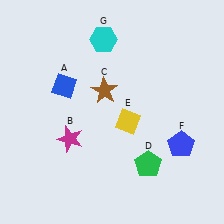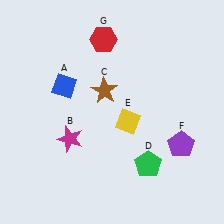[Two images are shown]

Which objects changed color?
F changed from blue to purple. G changed from cyan to red.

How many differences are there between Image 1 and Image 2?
There are 2 differences between the two images.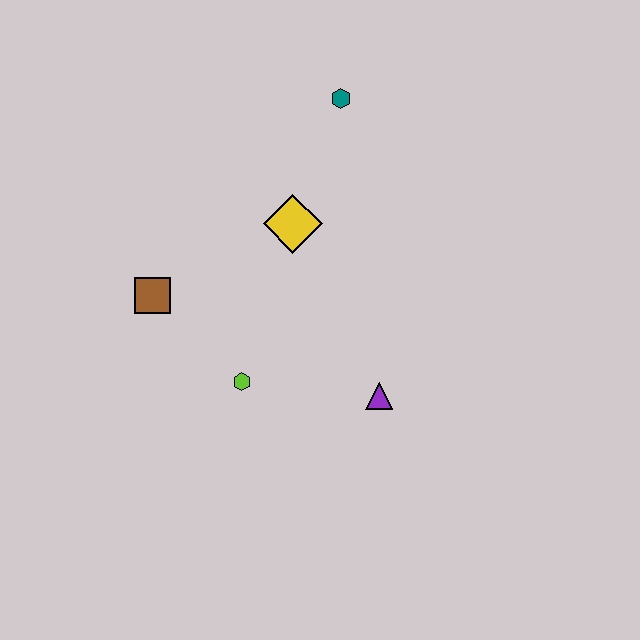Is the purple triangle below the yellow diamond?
Yes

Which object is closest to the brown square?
The lime hexagon is closest to the brown square.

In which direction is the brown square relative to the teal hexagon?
The brown square is below the teal hexagon.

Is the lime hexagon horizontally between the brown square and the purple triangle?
Yes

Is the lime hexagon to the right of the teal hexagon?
No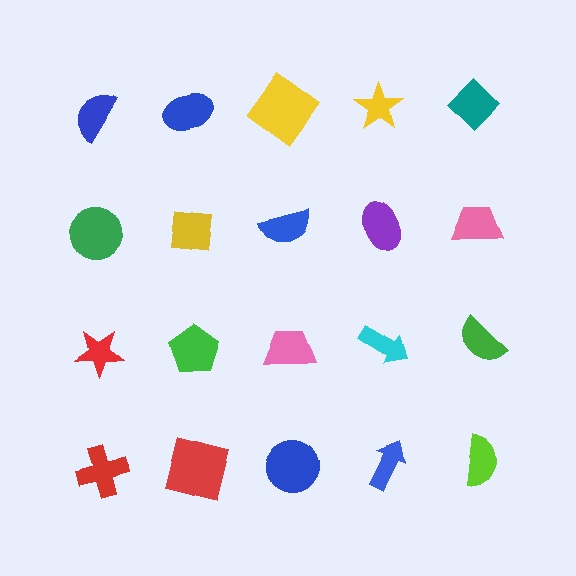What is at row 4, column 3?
A blue circle.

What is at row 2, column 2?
A yellow square.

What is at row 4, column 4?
A blue arrow.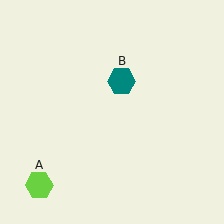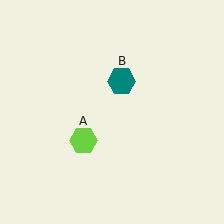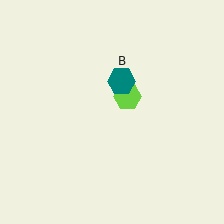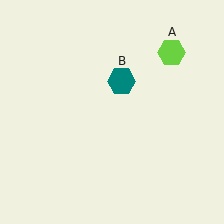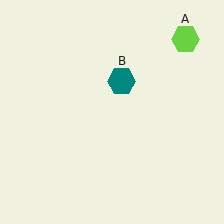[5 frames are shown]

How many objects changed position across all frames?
1 object changed position: lime hexagon (object A).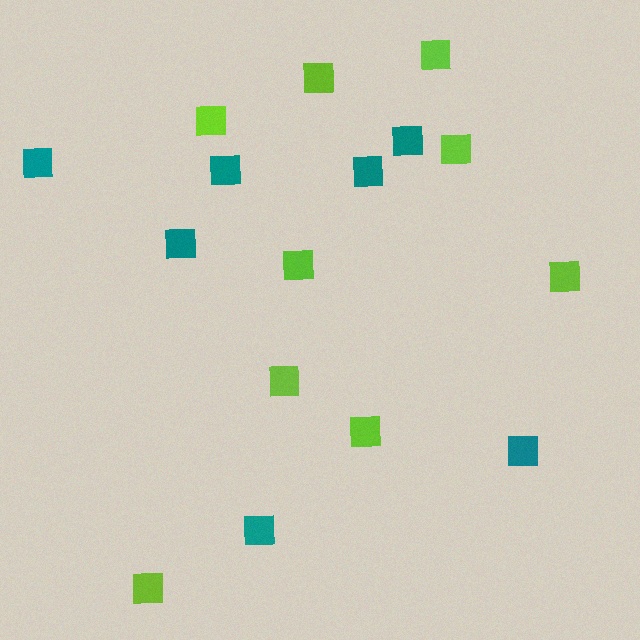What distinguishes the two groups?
There are 2 groups: one group of lime squares (9) and one group of teal squares (7).